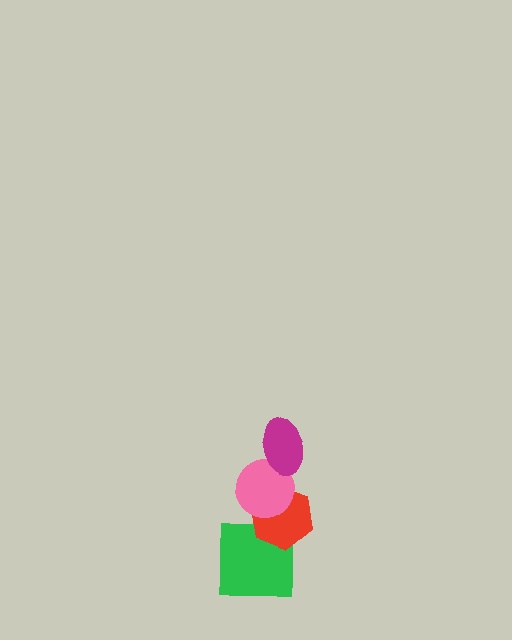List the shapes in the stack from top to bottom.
From top to bottom: the magenta ellipse, the pink circle, the red hexagon, the green square.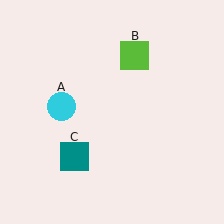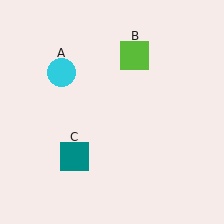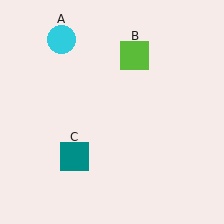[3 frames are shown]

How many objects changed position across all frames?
1 object changed position: cyan circle (object A).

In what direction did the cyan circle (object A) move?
The cyan circle (object A) moved up.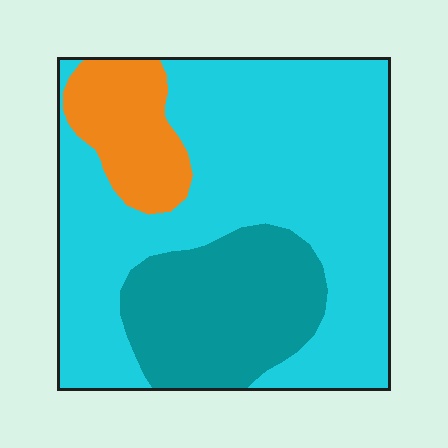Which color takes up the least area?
Orange, at roughly 10%.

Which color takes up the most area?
Cyan, at roughly 65%.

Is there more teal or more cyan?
Cyan.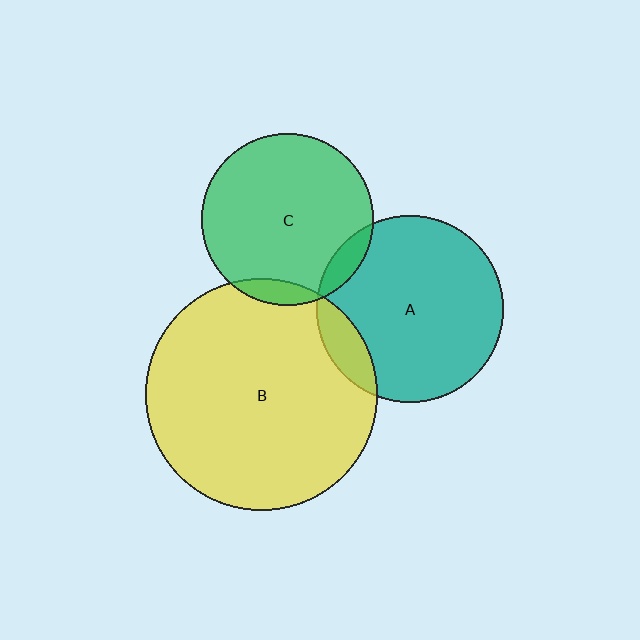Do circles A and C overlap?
Yes.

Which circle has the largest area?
Circle B (yellow).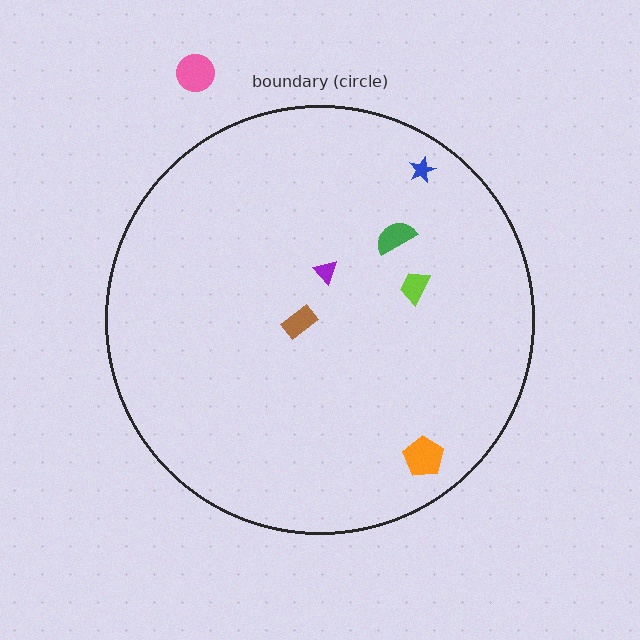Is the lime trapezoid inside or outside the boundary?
Inside.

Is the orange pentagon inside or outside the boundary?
Inside.